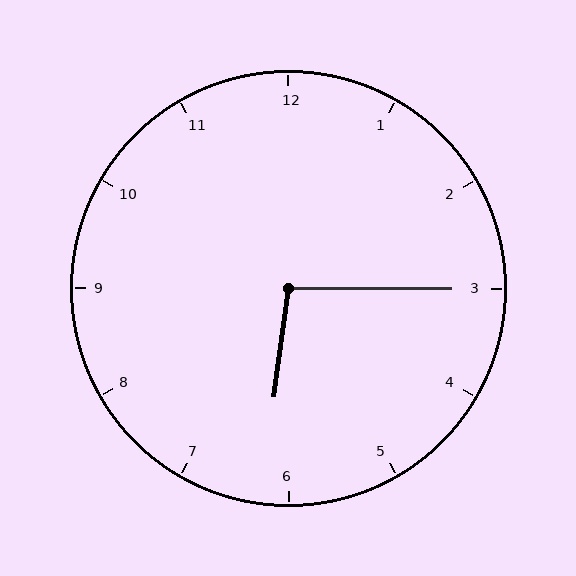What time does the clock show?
6:15.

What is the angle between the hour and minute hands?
Approximately 98 degrees.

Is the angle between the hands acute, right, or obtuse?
It is obtuse.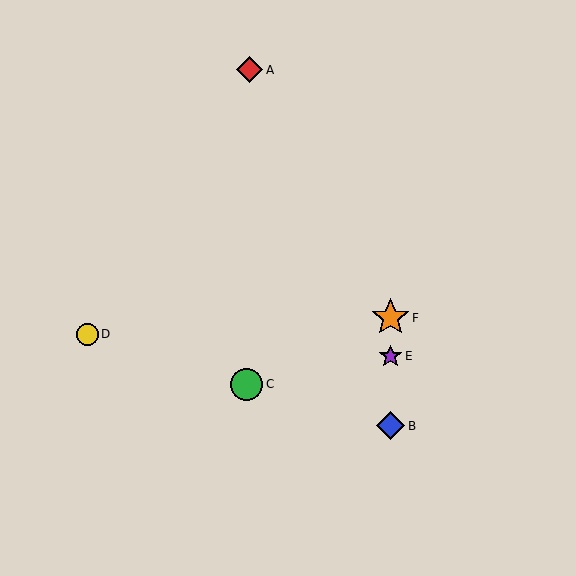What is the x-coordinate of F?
Object F is at x≈390.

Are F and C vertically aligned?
No, F is at x≈390 and C is at x≈247.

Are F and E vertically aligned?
Yes, both are at x≈390.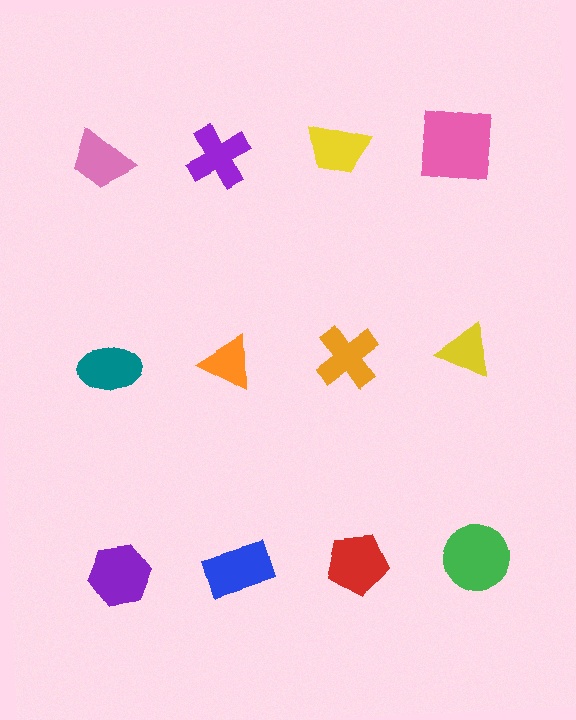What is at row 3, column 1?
A purple hexagon.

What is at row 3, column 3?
A red pentagon.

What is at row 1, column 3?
A yellow trapezoid.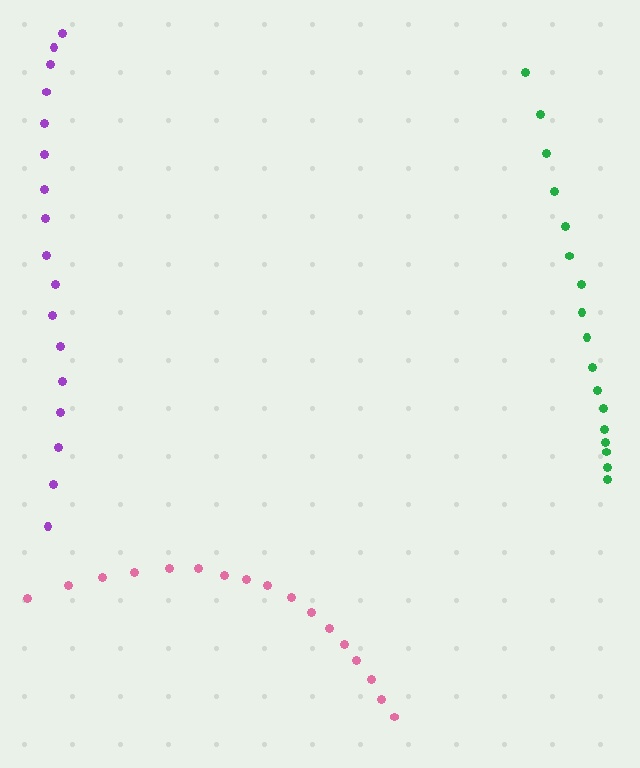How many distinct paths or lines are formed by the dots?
There are 3 distinct paths.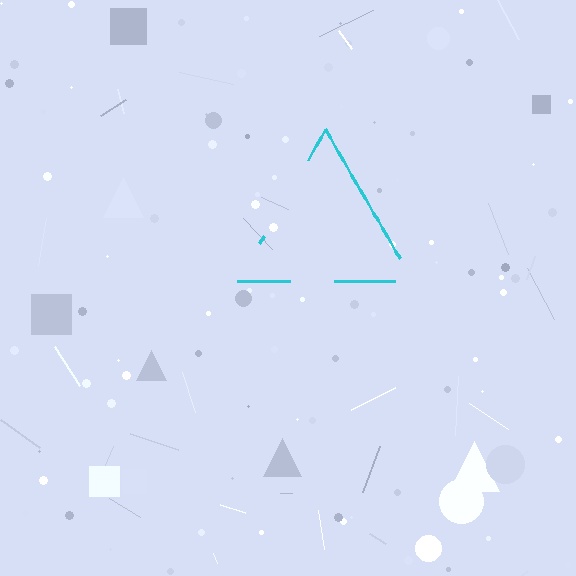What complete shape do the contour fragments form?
The contour fragments form a triangle.